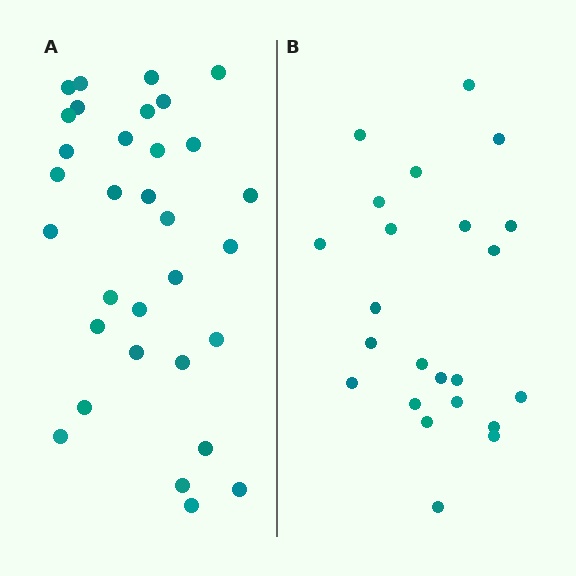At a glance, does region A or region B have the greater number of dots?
Region A (the left region) has more dots.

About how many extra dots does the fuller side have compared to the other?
Region A has roughly 8 or so more dots than region B.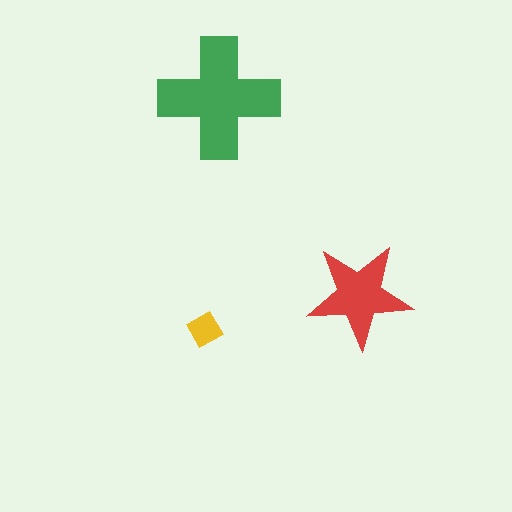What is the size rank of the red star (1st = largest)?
2nd.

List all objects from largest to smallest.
The green cross, the red star, the yellow diamond.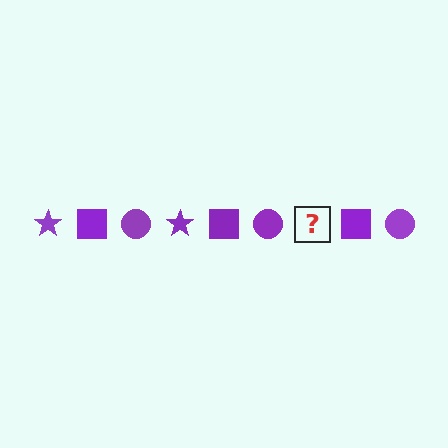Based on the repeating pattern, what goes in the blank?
The blank should be a purple star.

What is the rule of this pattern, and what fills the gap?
The rule is that the pattern cycles through star, square, circle shapes in purple. The gap should be filled with a purple star.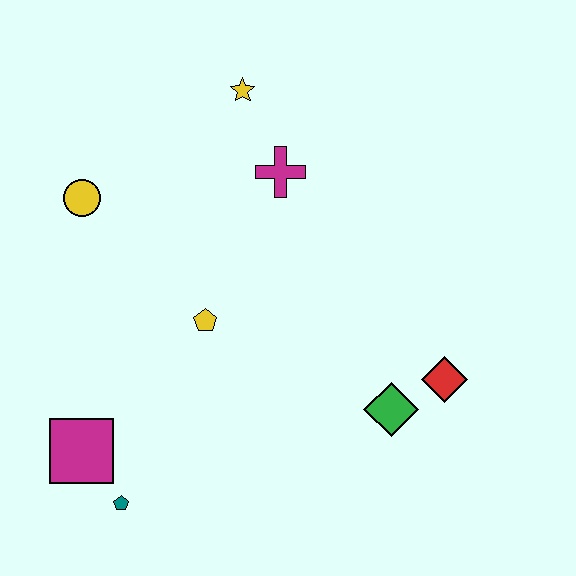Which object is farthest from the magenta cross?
The teal pentagon is farthest from the magenta cross.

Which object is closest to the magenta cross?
The yellow star is closest to the magenta cross.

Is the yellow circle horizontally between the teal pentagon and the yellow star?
No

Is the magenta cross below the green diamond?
No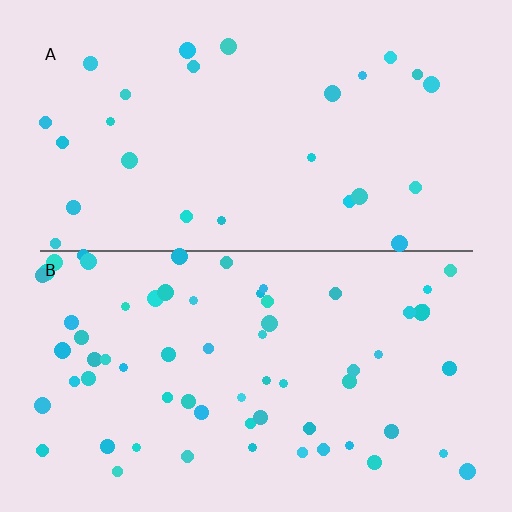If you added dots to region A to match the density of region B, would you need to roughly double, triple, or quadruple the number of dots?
Approximately double.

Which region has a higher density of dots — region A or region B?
B (the bottom).